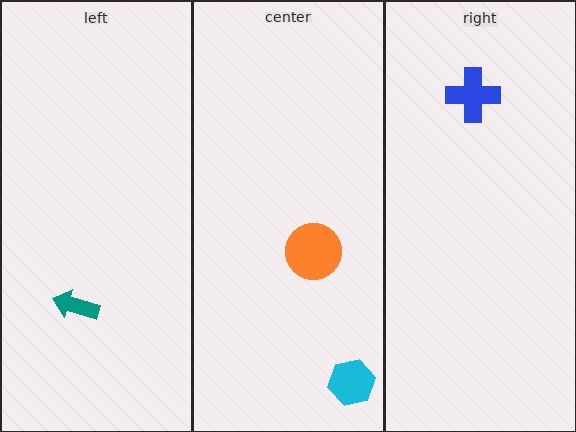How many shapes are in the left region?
1.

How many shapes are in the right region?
1.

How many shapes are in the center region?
2.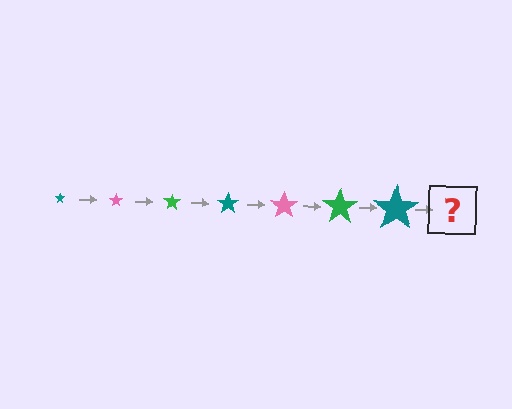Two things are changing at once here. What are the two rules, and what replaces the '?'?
The two rules are that the star grows larger each step and the color cycles through teal, pink, and green. The '?' should be a pink star, larger than the previous one.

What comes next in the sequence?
The next element should be a pink star, larger than the previous one.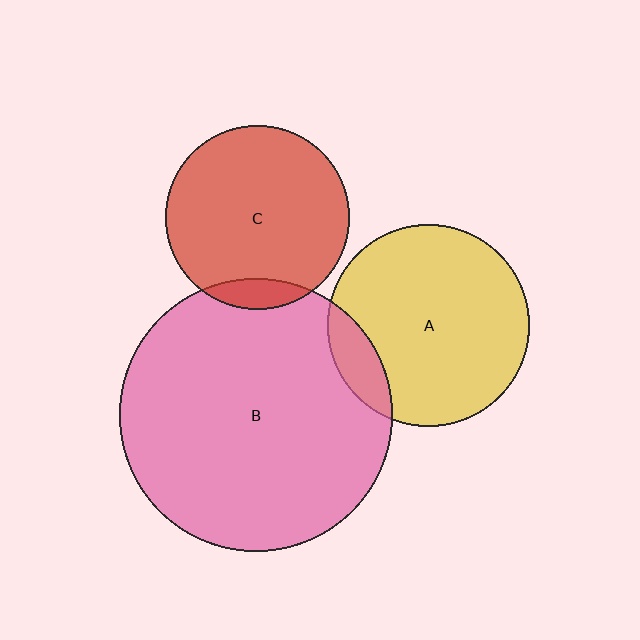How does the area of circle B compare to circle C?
Approximately 2.2 times.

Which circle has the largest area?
Circle B (pink).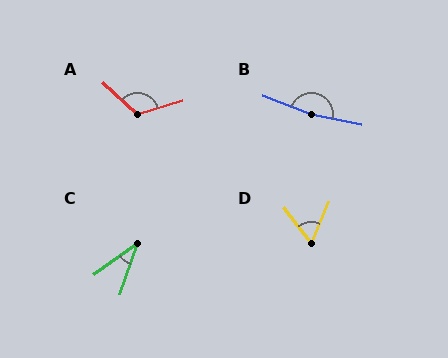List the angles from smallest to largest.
C (36°), D (59°), A (119°), B (170°).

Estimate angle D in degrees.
Approximately 59 degrees.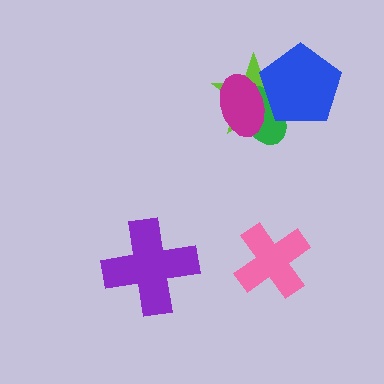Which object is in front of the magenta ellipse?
The blue pentagon is in front of the magenta ellipse.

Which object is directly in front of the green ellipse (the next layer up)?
The magenta ellipse is directly in front of the green ellipse.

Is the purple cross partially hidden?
No, no other shape covers it.